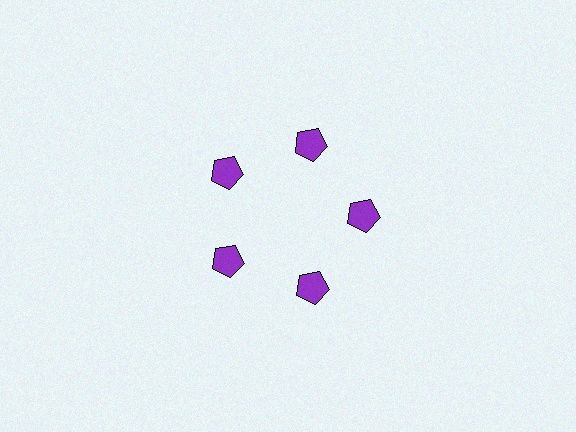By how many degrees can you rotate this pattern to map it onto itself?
The pattern maps onto itself every 72 degrees of rotation.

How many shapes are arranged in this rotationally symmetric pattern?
There are 5 shapes, arranged in 5 groups of 1.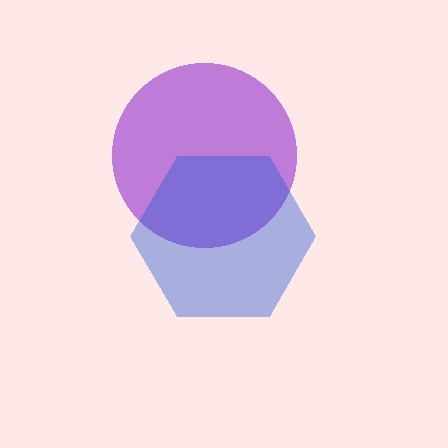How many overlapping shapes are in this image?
There are 2 overlapping shapes in the image.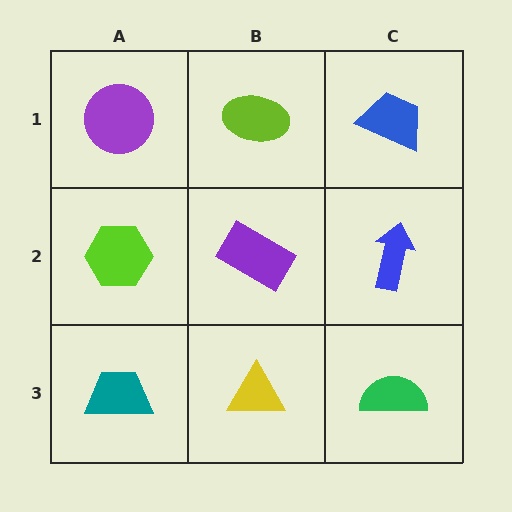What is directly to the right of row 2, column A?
A purple rectangle.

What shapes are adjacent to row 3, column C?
A blue arrow (row 2, column C), a yellow triangle (row 3, column B).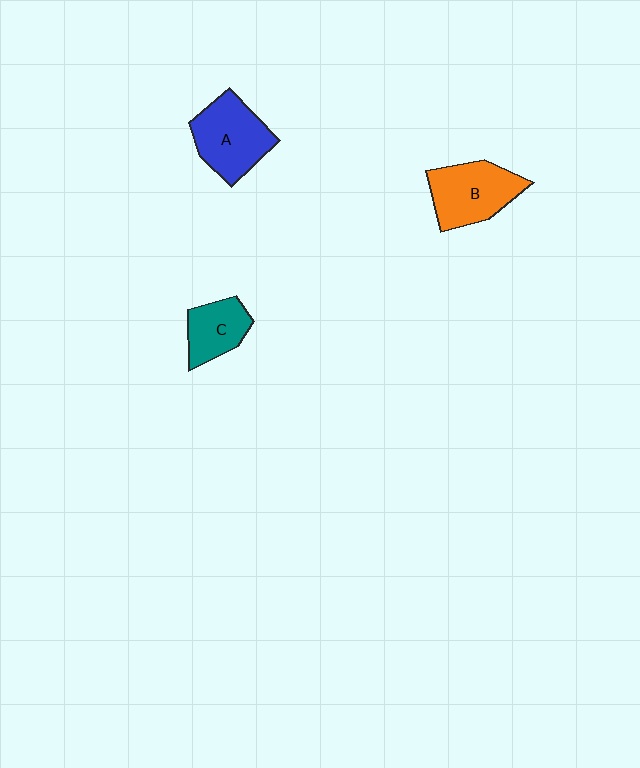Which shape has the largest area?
Shape A (blue).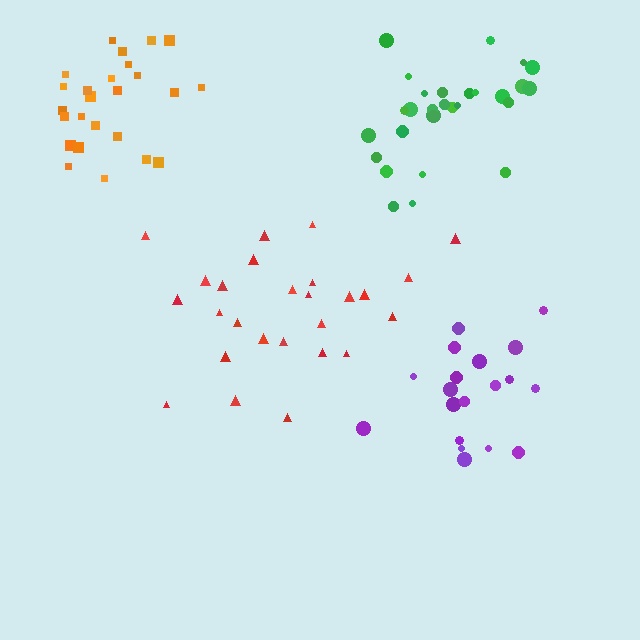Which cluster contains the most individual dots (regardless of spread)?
Green (29).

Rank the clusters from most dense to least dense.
purple, green, orange, red.